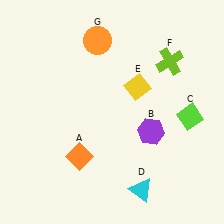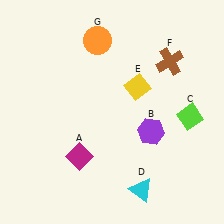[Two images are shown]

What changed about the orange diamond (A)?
In Image 1, A is orange. In Image 2, it changed to magenta.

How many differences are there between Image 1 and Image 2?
There are 2 differences between the two images.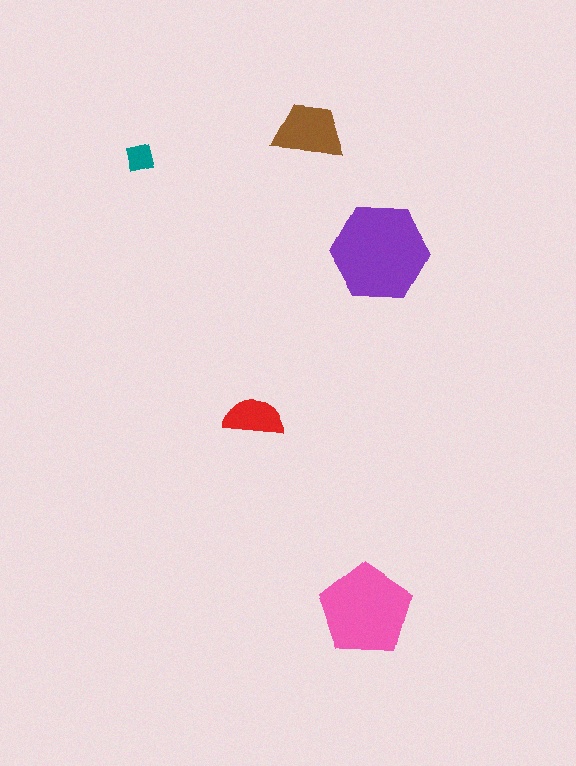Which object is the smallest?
The teal square.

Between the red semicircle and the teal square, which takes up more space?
The red semicircle.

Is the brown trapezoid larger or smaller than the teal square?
Larger.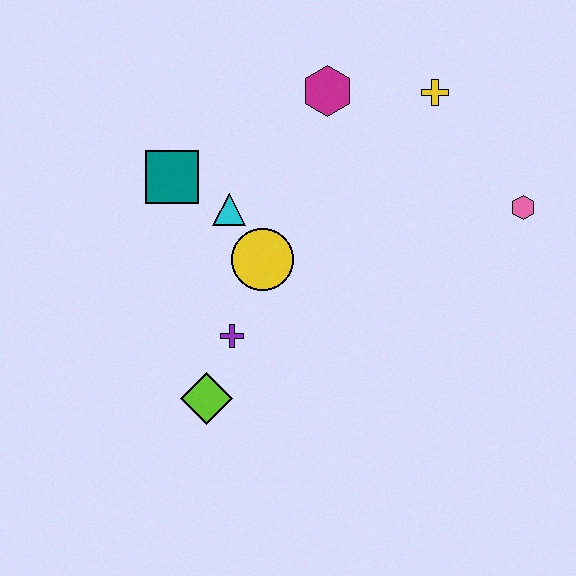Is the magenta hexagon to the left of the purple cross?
No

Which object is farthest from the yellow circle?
The pink hexagon is farthest from the yellow circle.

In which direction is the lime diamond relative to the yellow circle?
The lime diamond is below the yellow circle.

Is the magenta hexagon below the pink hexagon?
No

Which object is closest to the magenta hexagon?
The yellow cross is closest to the magenta hexagon.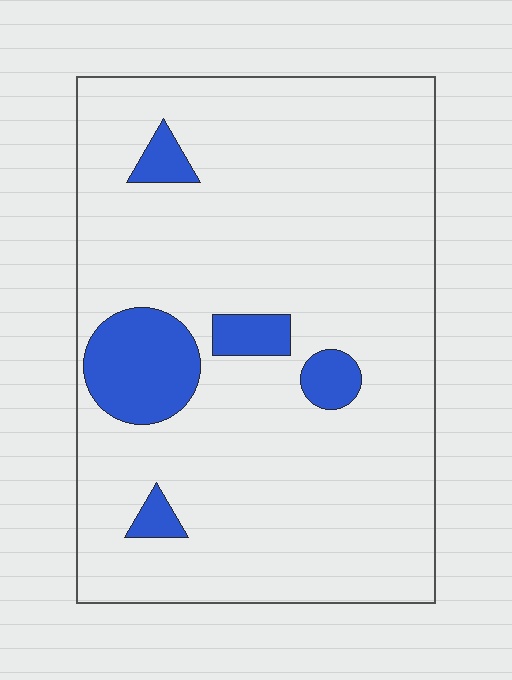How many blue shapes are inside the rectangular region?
5.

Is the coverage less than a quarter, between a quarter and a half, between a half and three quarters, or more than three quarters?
Less than a quarter.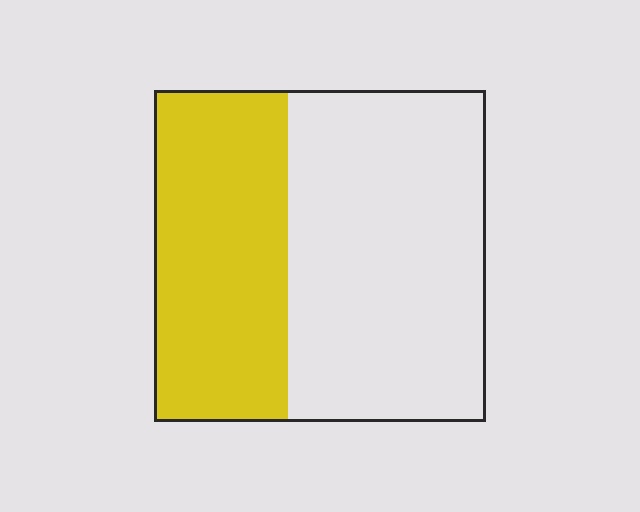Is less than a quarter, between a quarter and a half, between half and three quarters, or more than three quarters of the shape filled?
Between a quarter and a half.